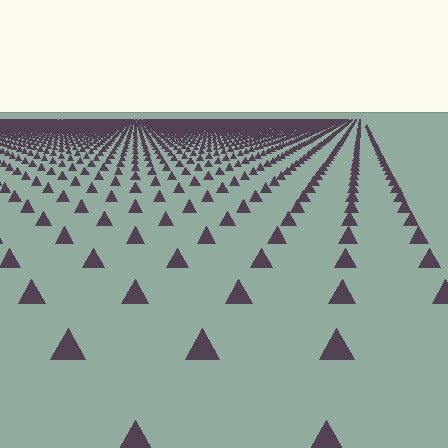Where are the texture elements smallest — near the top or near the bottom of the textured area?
Near the top.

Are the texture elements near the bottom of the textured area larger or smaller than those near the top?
Larger. Near the bottom, elements are closer to the viewer and appear at a bigger on-screen size.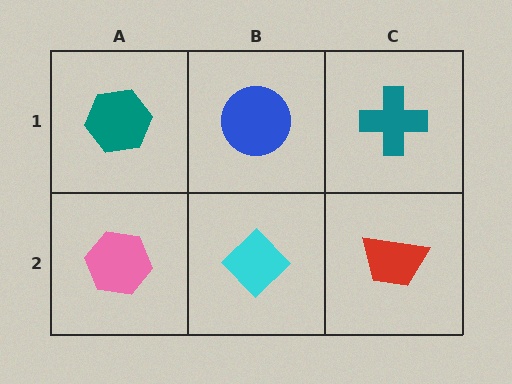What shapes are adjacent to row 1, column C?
A red trapezoid (row 2, column C), a blue circle (row 1, column B).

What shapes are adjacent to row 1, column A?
A pink hexagon (row 2, column A), a blue circle (row 1, column B).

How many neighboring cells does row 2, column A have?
2.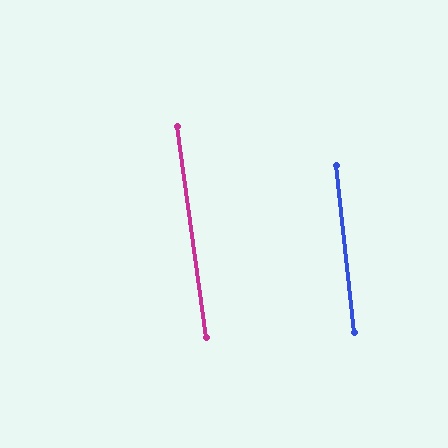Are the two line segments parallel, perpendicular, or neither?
Parallel — their directions differ by only 1.5°.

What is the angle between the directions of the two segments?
Approximately 2 degrees.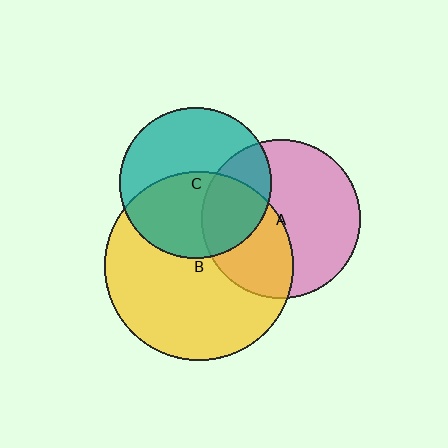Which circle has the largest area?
Circle B (yellow).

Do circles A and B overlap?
Yes.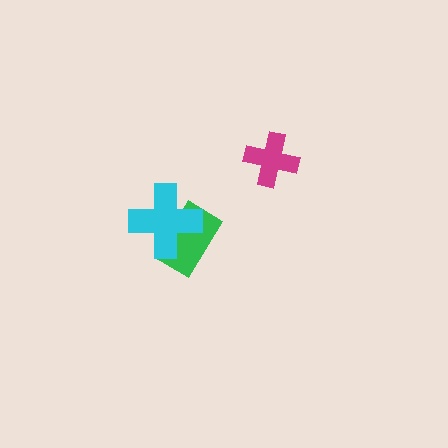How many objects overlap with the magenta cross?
0 objects overlap with the magenta cross.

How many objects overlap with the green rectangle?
1 object overlaps with the green rectangle.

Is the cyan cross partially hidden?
No, no other shape covers it.